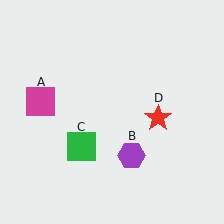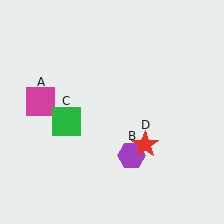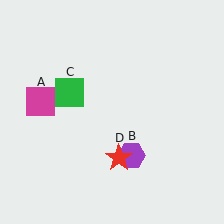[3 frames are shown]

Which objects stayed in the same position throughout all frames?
Magenta square (object A) and purple hexagon (object B) remained stationary.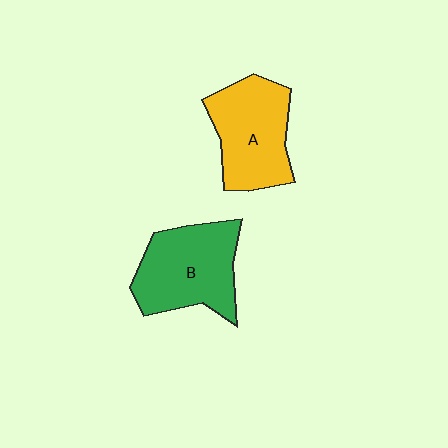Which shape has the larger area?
Shape B (green).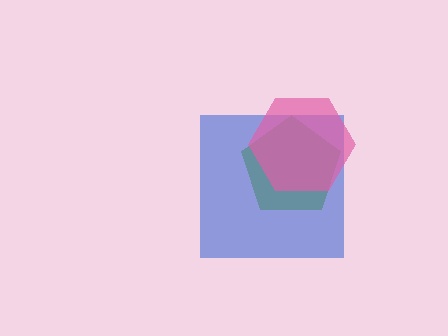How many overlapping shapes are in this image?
There are 3 overlapping shapes in the image.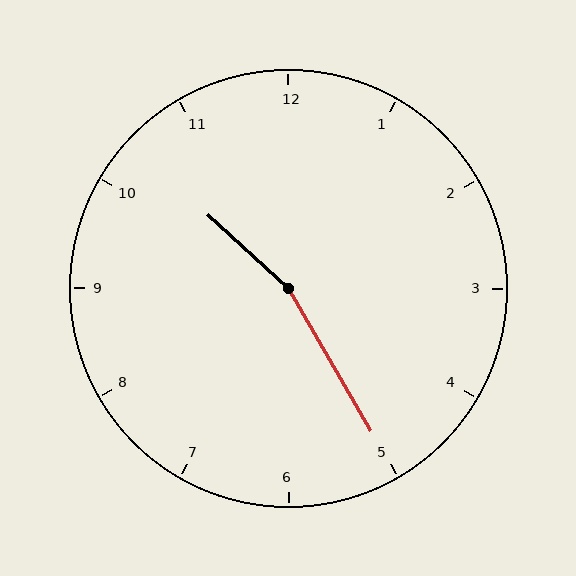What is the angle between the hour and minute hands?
Approximately 162 degrees.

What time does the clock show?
10:25.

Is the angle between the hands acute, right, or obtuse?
It is obtuse.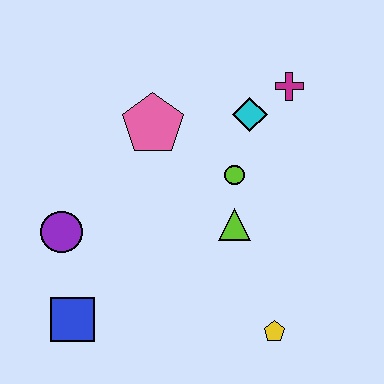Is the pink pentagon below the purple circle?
No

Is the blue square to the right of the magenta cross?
No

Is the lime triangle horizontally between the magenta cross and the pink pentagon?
Yes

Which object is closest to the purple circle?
The blue square is closest to the purple circle.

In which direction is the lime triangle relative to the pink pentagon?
The lime triangle is below the pink pentagon.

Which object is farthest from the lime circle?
The blue square is farthest from the lime circle.